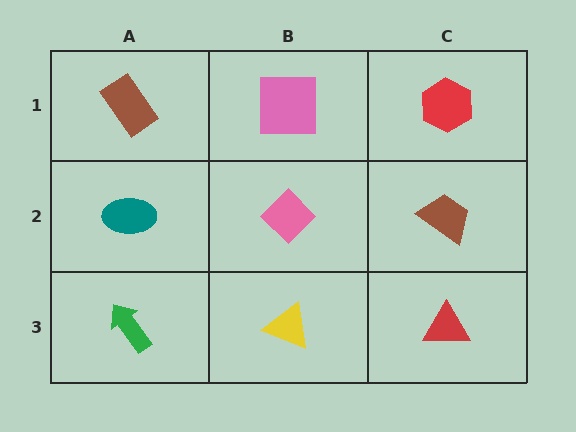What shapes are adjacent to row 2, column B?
A pink square (row 1, column B), a yellow triangle (row 3, column B), a teal ellipse (row 2, column A), a brown trapezoid (row 2, column C).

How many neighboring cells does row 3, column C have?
2.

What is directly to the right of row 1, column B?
A red hexagon.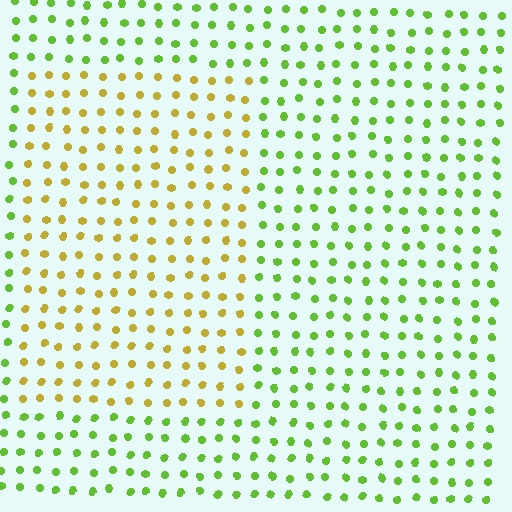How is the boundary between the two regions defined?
The boundary is defined purely by a slight shift in hue (about 48 degrees). Spacing, size, and orientation are identical on both sides.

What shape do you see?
I see a rectangle.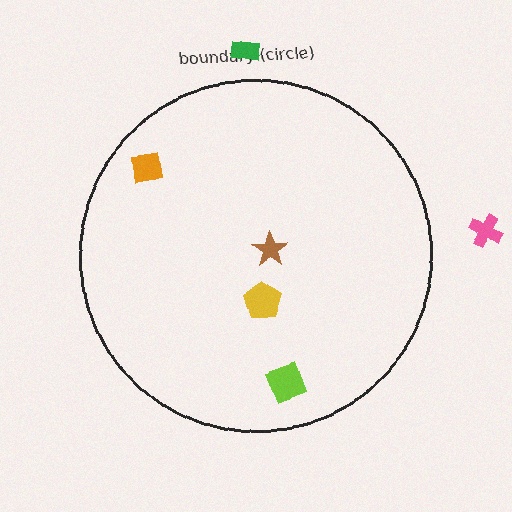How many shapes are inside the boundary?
4 inside, 2 outside.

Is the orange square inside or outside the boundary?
Inside.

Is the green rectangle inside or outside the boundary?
Outside.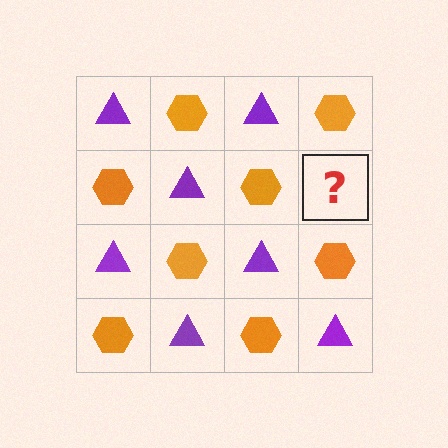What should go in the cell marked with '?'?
The missing cell should contain a purple triangle.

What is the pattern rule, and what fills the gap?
The rule is that it alternates purple triangle and orange hexagon in a checkerboard pattern. The gap should be filled with a purple triangle.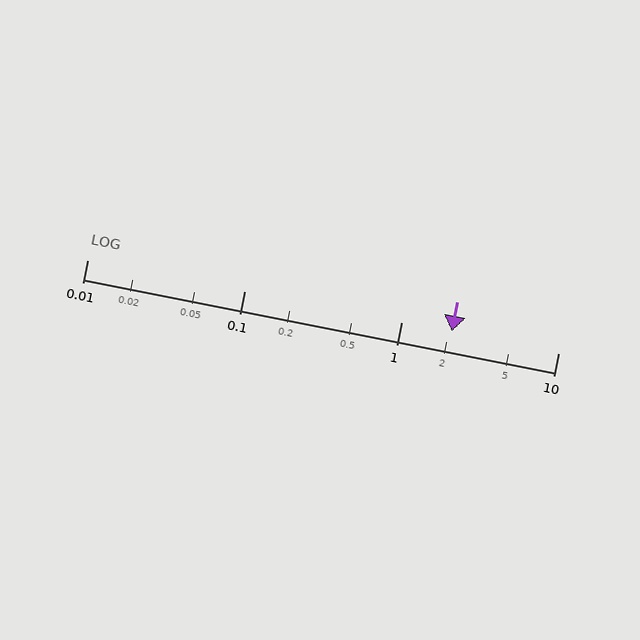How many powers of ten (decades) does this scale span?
The scale spans 3 decades, from 0.01 to 10.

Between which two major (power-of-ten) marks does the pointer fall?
The pointer is between 1 and 10.